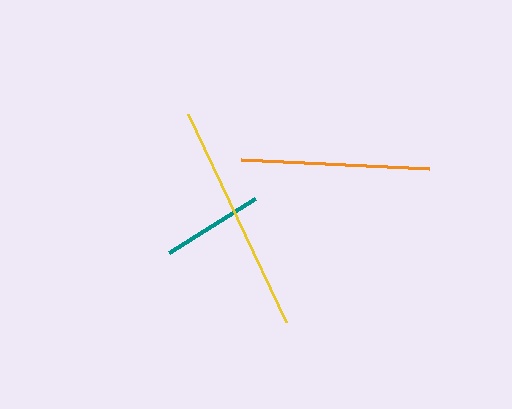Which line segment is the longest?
The yellow line is the longest at approximately 230 pixels.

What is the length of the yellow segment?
The yellow segment is approximately 230 pixels long.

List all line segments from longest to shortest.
From longest to shortest: yellow, orange, teal.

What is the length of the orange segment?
The orange segment is approximately 188 pixels long.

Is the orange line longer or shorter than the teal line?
The orange line is longer than the teal line.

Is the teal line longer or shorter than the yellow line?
The yellow line is longer than the teal line.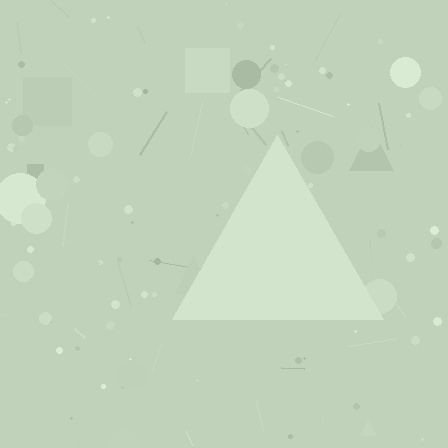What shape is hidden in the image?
A triangle is hidden in the image.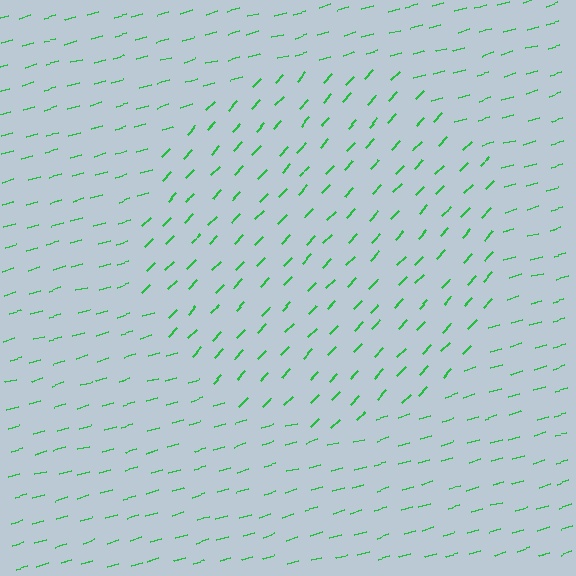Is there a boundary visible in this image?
Yes, there is a texture boundary formed by a change in line orientation.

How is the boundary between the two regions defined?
The boundary is defined purely by a change in line orientation (approximately 30 degrees difference). All lines are the same color and thickness.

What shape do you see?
I see a circle.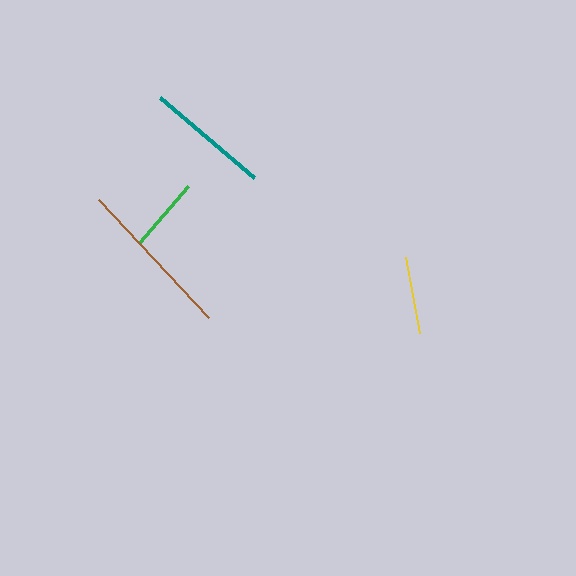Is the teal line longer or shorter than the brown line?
The brown line is longer than the teal line.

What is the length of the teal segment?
The teal segment is approximately 123 pixels long.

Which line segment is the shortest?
The green line is the shortest at approximately 75 pixels.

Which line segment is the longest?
The brown line is the longest at approximately 161 pixels.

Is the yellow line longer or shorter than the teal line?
The teal line is longer than the yellow line.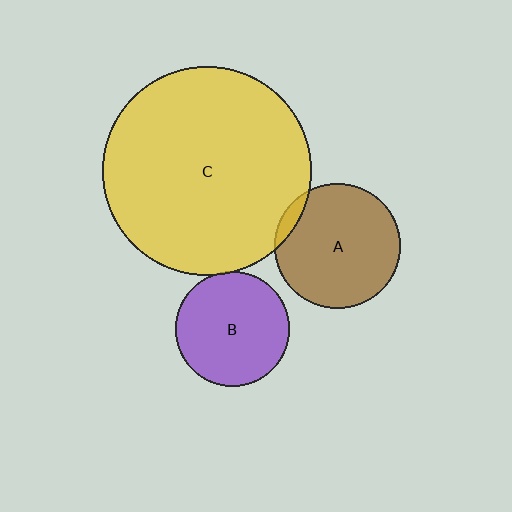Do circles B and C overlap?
Yes.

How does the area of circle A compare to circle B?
Approximately 1.2 times.